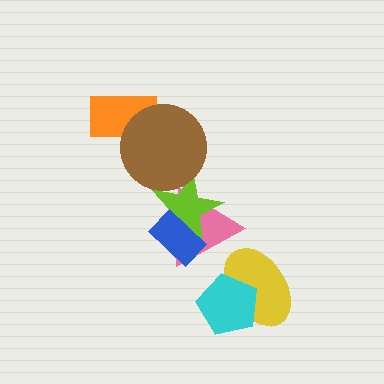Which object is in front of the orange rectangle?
The brown circle is in front of the orange rectangle.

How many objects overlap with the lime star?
3 objects overlap with the lime star.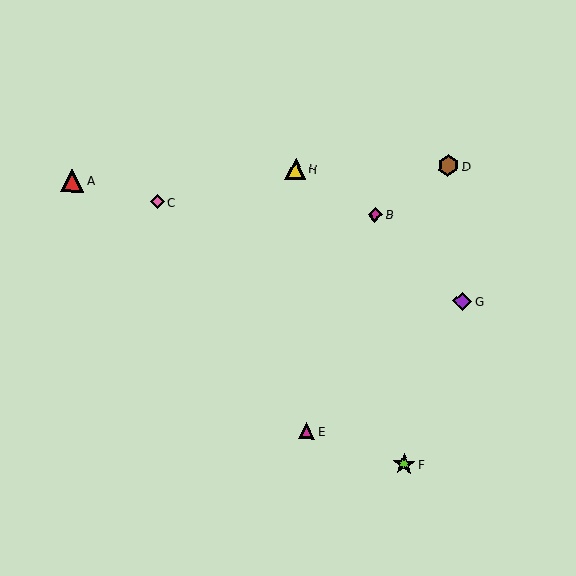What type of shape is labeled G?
Shape G is a purple diamond.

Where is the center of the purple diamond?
The center of the purple diamond is at (462, 301).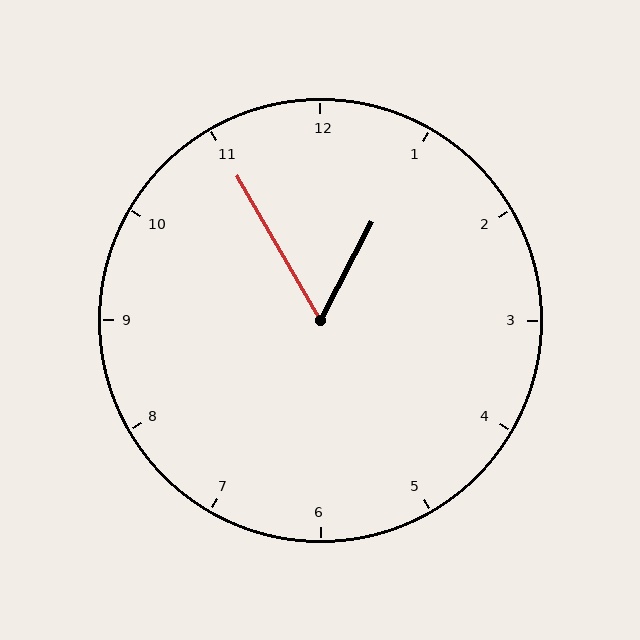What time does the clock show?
12:55.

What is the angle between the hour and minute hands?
Approximately 58 degrees.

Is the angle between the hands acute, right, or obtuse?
It is acute.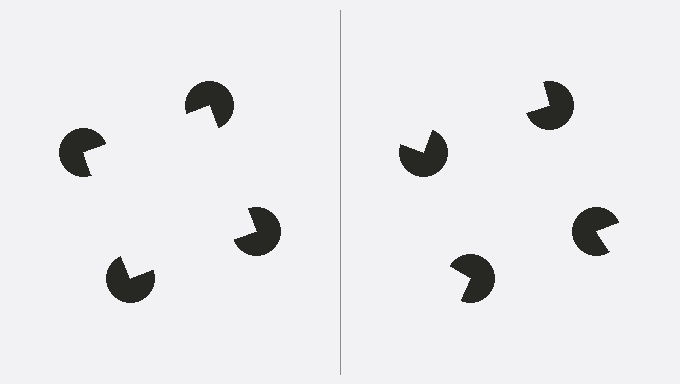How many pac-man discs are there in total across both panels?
8 — 4 on each side.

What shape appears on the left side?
An illusory square.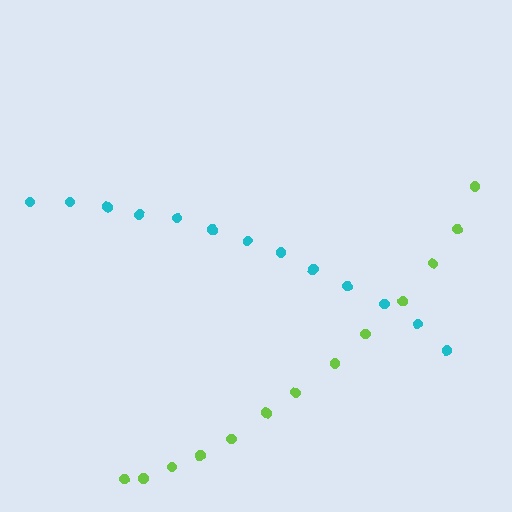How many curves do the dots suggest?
There are 2 distinct paths.